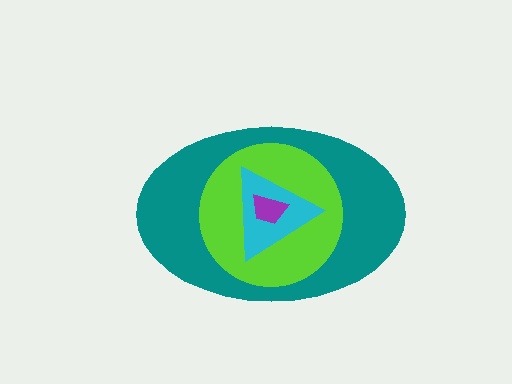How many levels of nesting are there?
4.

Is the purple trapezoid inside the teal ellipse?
Yes.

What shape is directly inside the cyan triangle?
The purple trapezoid.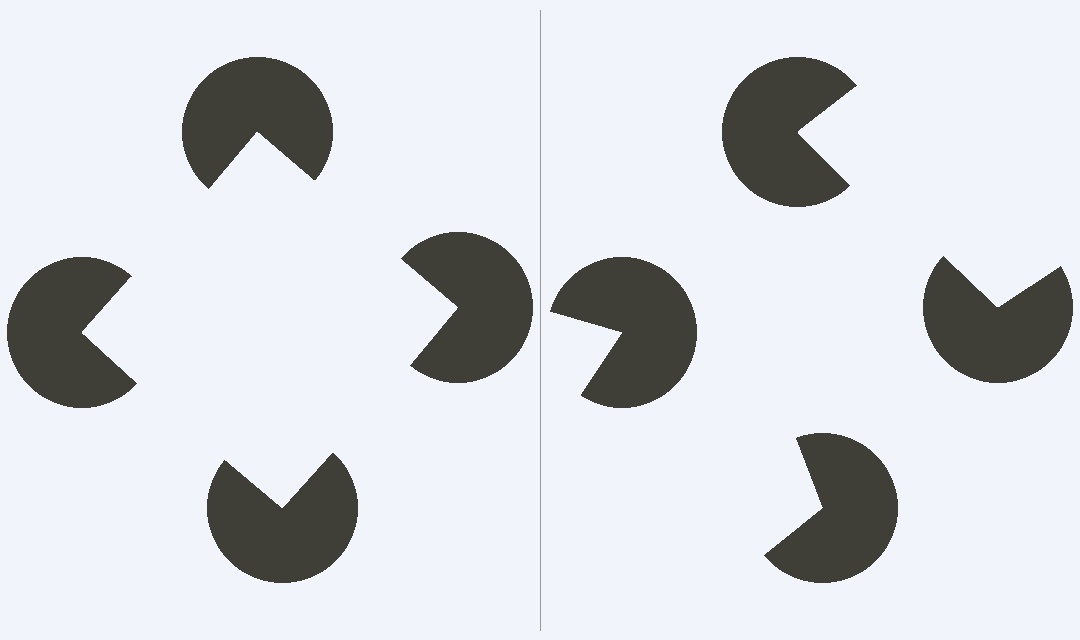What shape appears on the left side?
An illusory square.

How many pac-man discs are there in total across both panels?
8 — 4 on each side.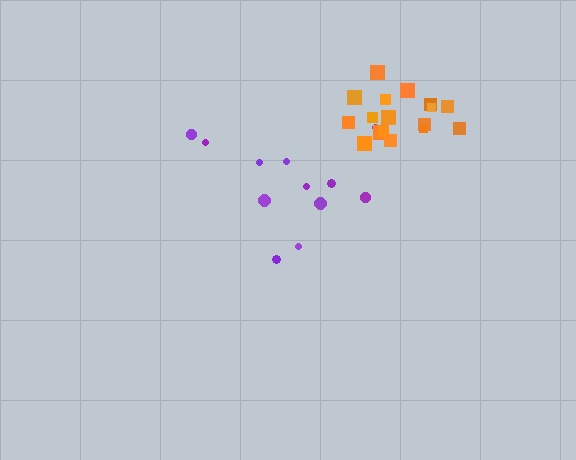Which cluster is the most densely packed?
Orange.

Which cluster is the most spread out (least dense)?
Purple.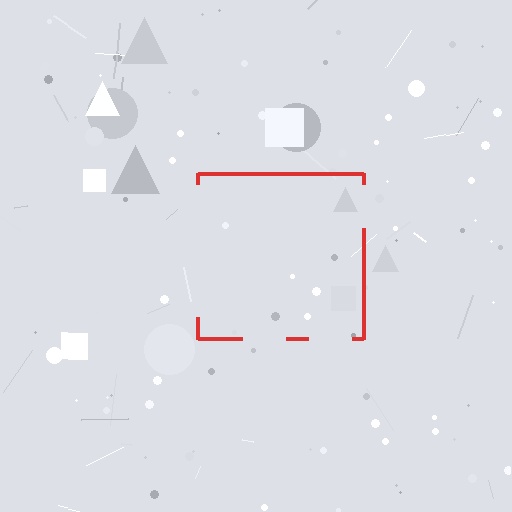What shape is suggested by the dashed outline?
The dashed outline suggests a square.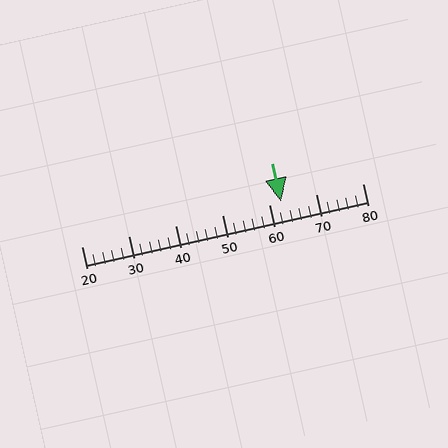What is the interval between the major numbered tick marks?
The major tick marks are spaced 10 units apart.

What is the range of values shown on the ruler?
The ruler shows values from 20 to 80.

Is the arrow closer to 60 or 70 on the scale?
The arrow is closer to 60.